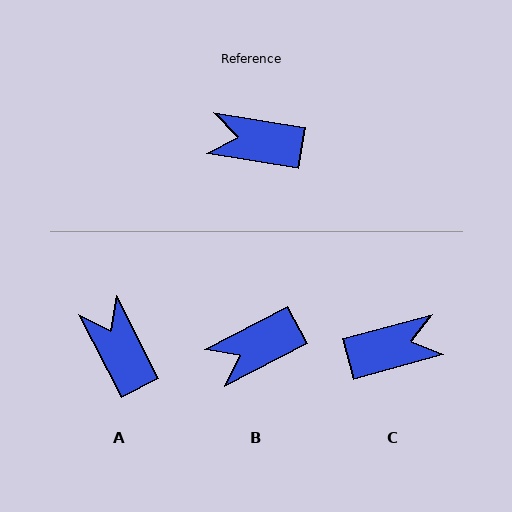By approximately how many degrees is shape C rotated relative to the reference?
Approximately 155 degrees clockwise.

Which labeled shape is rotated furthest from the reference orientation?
C, about 155 degrees away.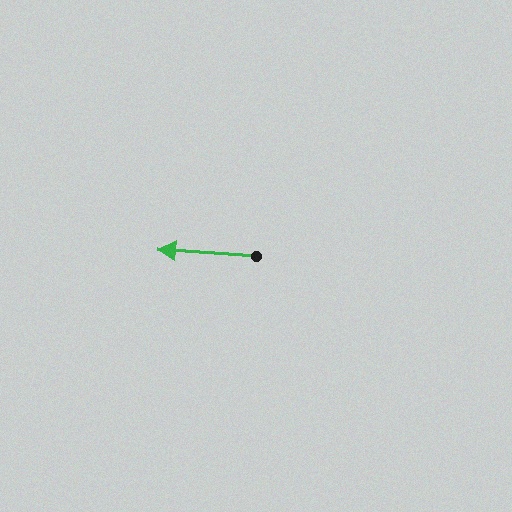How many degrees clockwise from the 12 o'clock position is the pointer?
Approximately 274 degrees.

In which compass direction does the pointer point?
West.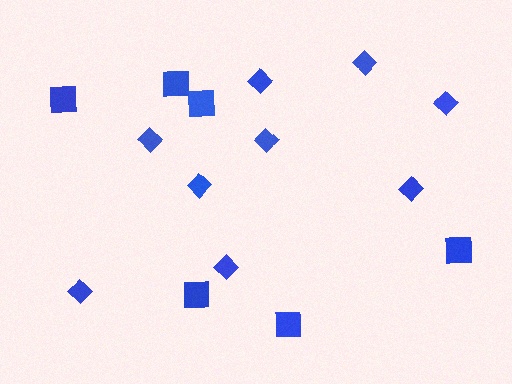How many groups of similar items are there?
There are 2 groups: one group of diamonds (9) and one group of squares (6).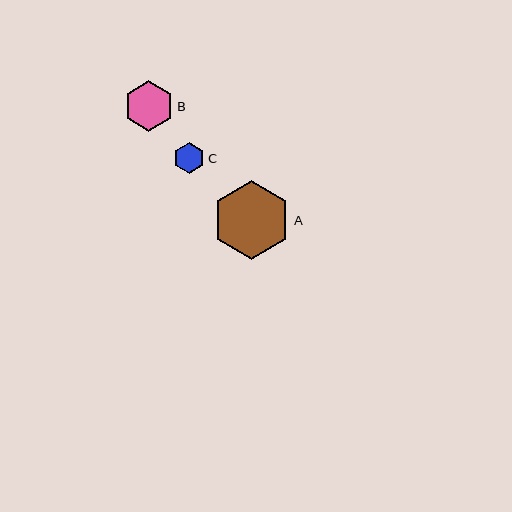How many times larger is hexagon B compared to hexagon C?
Hexagon B is approximately 1.6 times the size of hexagon C.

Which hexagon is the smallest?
Hexagon C is the smallest with a size of approximately 31 pixels.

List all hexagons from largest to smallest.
From largest to smallest: A, B, C.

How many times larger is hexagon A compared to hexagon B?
Hexagon A is approximately 1.6 times the size of hexagon B.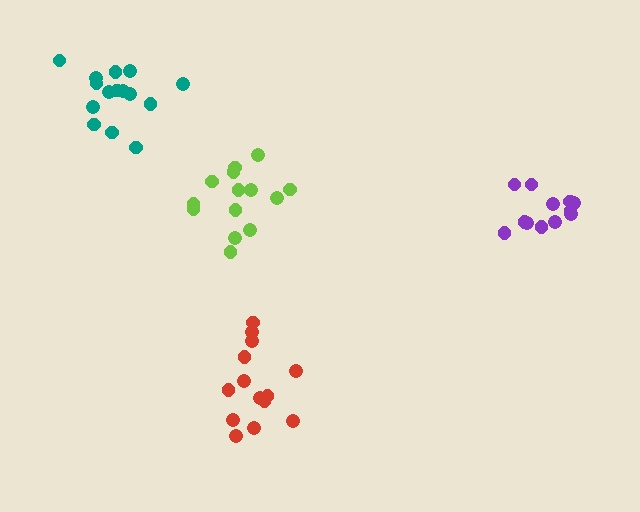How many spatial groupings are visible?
There are 4 spatial groupings.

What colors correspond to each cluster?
The clusters are colored: lime, teal, purple, red.